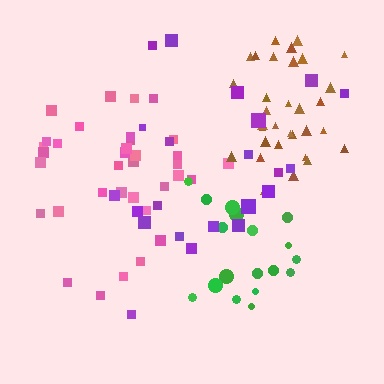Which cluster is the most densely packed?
Brown.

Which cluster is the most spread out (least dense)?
Purple.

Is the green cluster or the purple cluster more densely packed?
Green.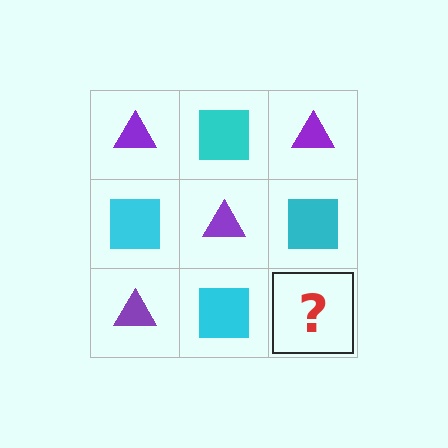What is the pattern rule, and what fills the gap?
The rule is that it alternates purple triangle and cyan square in a checkerboard pattern. The gap should be filled with a purple triangle.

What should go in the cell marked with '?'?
The missing cell should contain a purple triangle.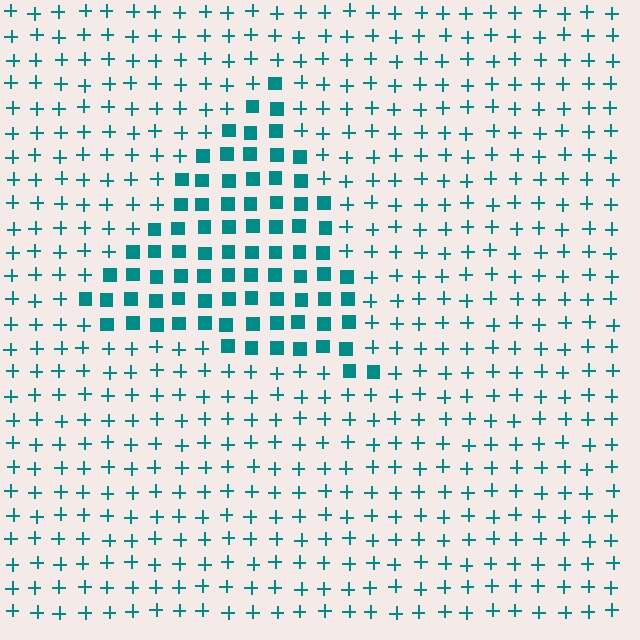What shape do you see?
I see a triangle.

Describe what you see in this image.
The image is filled with small teal elements arranged in a uniform grid. A triangle-shaped region contains squares, while the surrounding area contains plus signs. The boundary is defined purely by the change in element shape.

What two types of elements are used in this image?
The image uses squares inside the triangle region and plus signs outside it.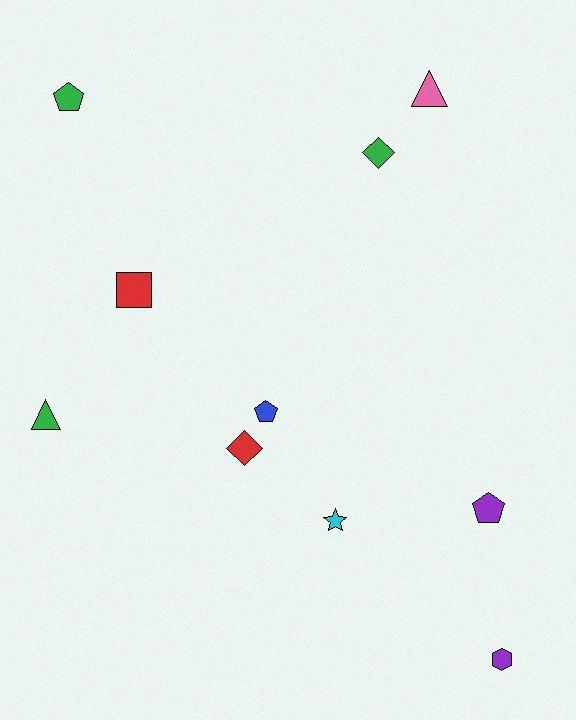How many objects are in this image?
There are 10 objects.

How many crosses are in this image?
There are no crosses.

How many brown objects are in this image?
There are no brown objects.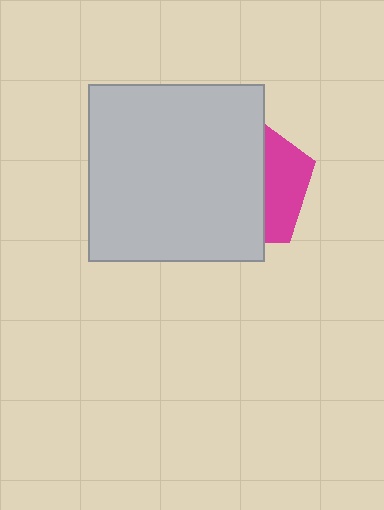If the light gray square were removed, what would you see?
You would see the complete magenta pentagon.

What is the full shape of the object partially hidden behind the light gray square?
The partially hidden object is a magenta pentagon.